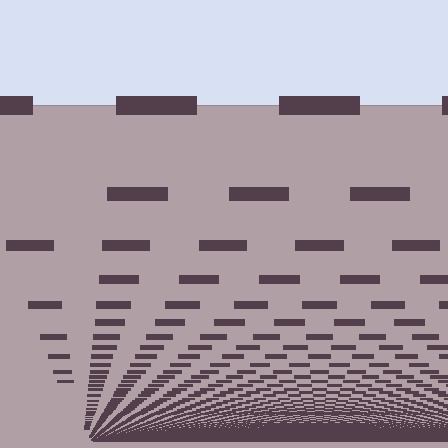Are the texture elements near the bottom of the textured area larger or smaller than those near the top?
Smaller. The gradient is inverted — elements near the bottom are smaller and denser.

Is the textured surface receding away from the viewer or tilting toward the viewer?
The surface appears to tilt toward the viewer. Texture elements get larger and sparser toward the top.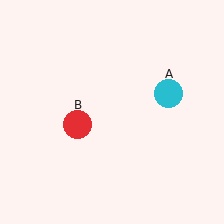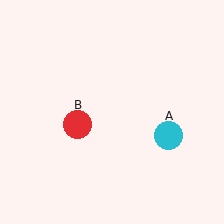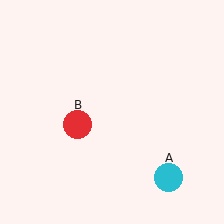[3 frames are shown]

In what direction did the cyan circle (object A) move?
The cyan circle (object A) moved down.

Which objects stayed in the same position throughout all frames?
Red circle (object B) remained stationary.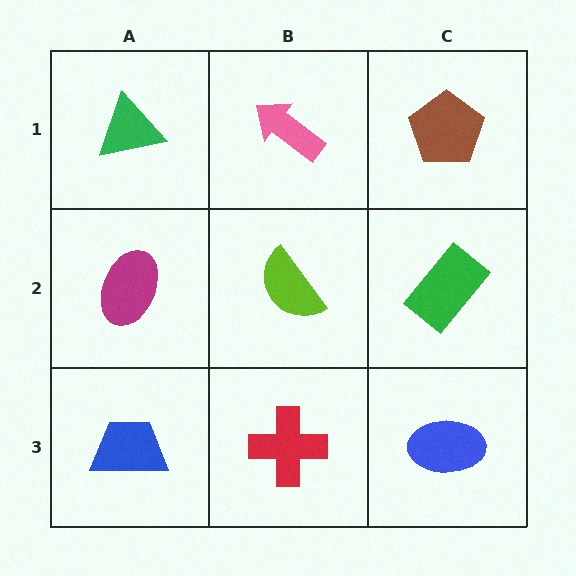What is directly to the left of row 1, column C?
A pink arrow.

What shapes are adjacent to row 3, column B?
A lime semicircle (row 2, column B), a blue trapezoid (row 3, column A), a blue ellipse (row 3, column C).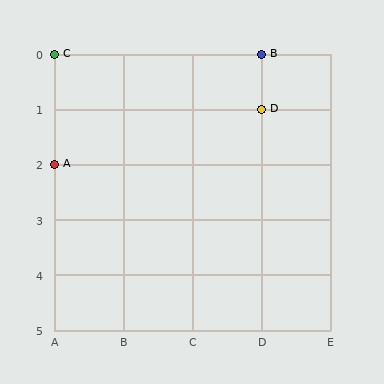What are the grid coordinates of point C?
Point C is at grid coordinates (A, 0).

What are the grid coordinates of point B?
Point B is at grid coordinates (D, 0).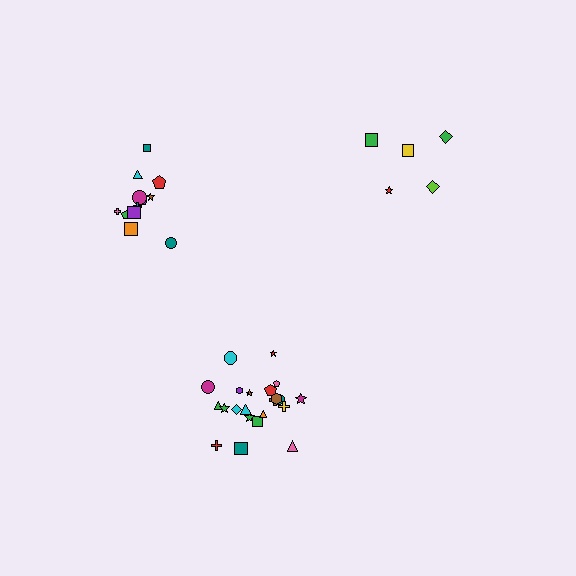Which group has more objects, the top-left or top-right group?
The top-left group.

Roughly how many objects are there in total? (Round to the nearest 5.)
Roughly 40 objects in total.